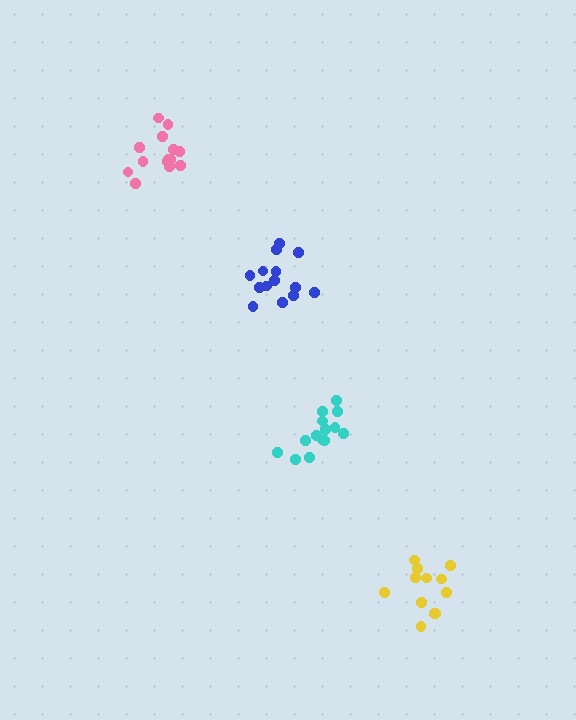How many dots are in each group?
Group 1: 14 dots, Group 2: 14 dots, Group 3: 12 dots, Group 4: 14 dots (54 total).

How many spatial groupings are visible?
There are 4 spatial groupings.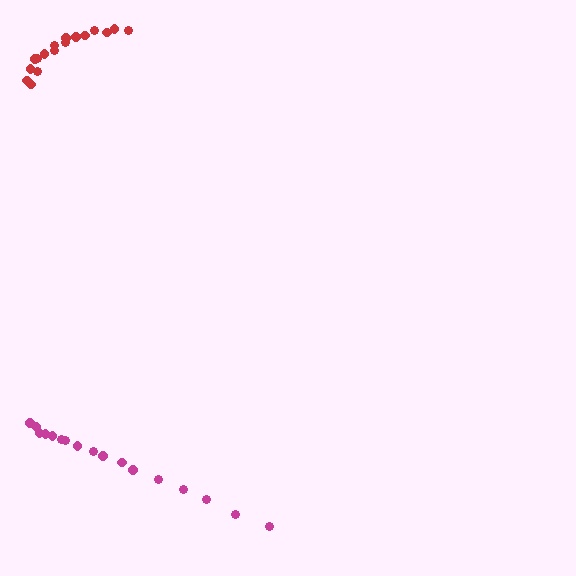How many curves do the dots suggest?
There are 2 distinct paths.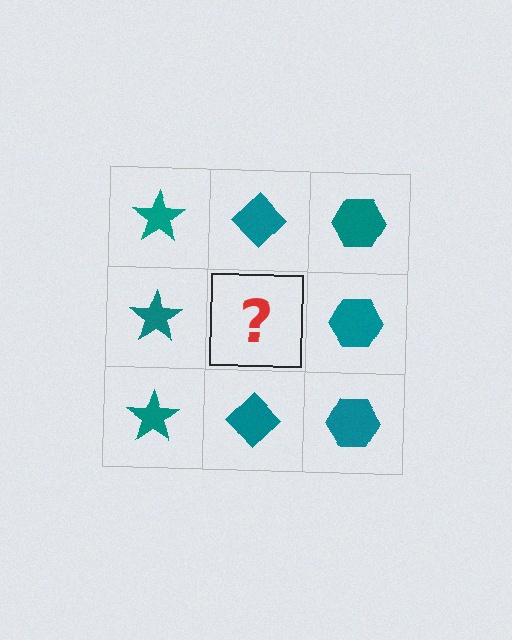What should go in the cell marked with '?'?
The missing cell should contain a teal diamond.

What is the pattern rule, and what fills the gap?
The rule is that each column has a consistent shape. The gap should be filled with a teal diamond.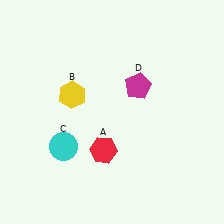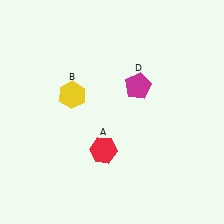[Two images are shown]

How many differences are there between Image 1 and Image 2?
There is 1 difference between the two images.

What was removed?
The cyan circle (C) was removed in Image 2.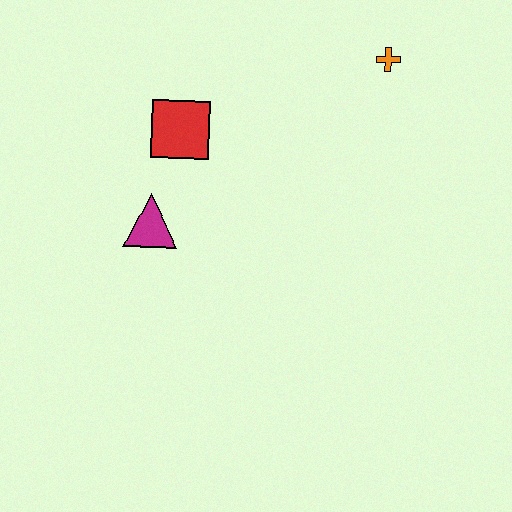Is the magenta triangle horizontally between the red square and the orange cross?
No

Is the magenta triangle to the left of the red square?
Yes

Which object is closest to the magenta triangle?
The red square is closest to the magenta triangle.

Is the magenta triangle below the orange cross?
Yes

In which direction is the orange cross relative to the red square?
The orange cross is to the right of the red square.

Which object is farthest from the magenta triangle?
The orange cross is farthest from the magenta triangle.